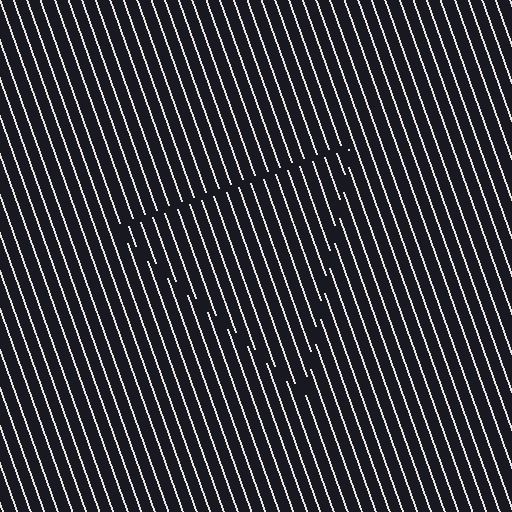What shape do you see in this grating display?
An illusory triangle. The interior of the shape contains the same grating, shifted by half a period — the contour is defined by the phase discontinuity where line-ends from the inner and outer gratings abut.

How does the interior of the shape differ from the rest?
The interior of the shape contains the same grating, shifted by half a period — the contour is defined by the phase discontinuity where line-ends from the inner and outer gratings abut.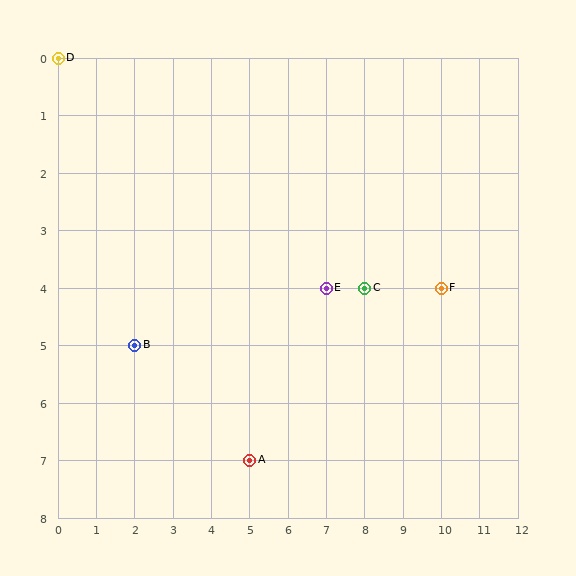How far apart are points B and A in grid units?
Points B and A are 3 columns and 2 rows apart (about 3.6 grid units diagonally).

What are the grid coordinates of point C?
Point C is at grid coordinates (8, 4).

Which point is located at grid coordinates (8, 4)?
Point C is at (8, 4).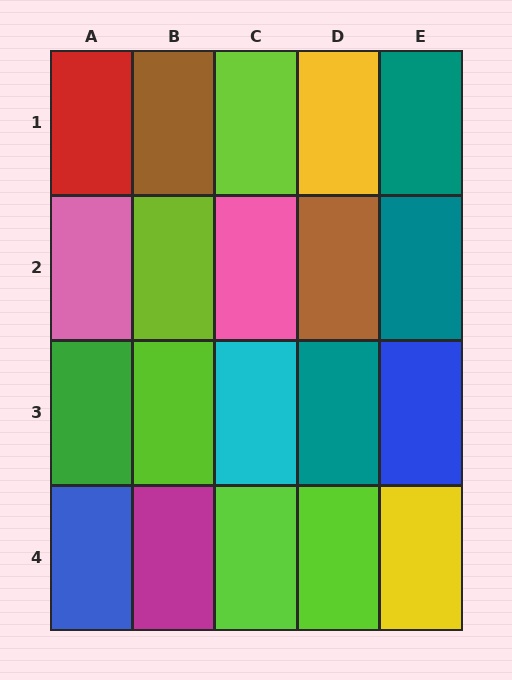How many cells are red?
1 cell is red.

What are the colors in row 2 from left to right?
Pink, lime, pink, brown, teal.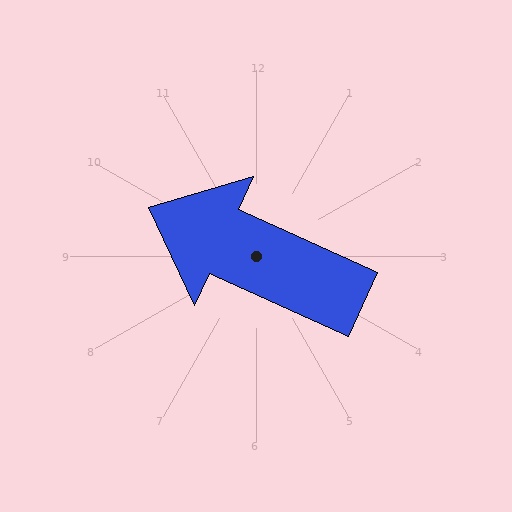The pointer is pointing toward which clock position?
Roughly 10 o'clock.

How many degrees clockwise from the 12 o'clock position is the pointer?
Approximately 294 degrees.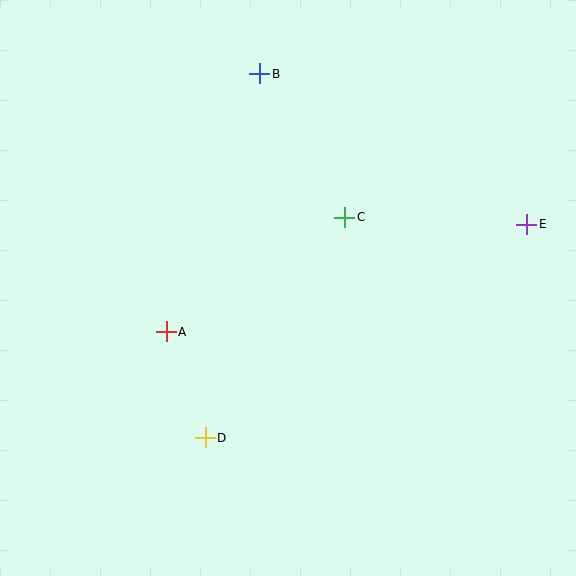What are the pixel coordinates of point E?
Point E is at (527, 224).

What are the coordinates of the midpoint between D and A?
The midpoint between D and A is at (186, 385).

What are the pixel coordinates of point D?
Point D is at (205, 438).